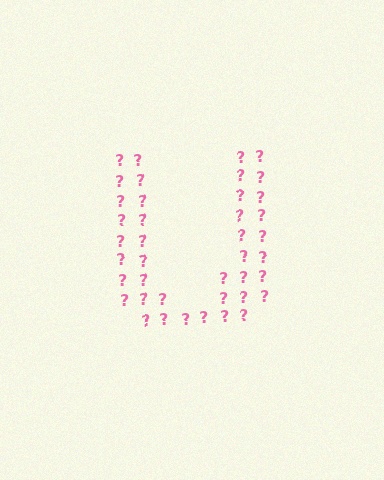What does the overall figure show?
The overall figure shows the letter U.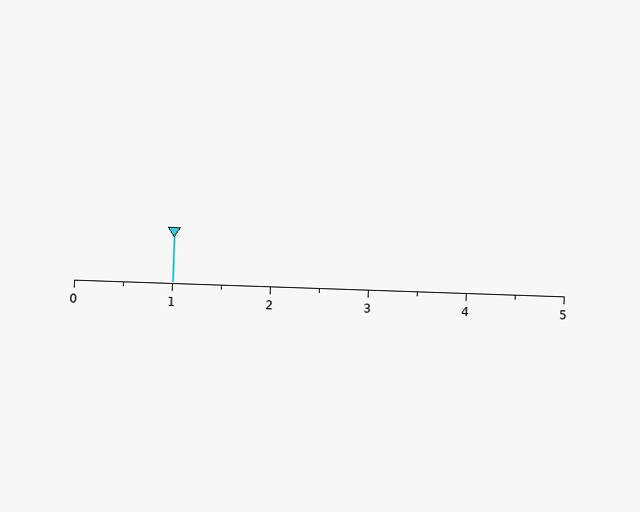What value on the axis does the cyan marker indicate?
The marker indicates approximately 1.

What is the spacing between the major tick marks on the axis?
The major ticks are spaced 1 apart.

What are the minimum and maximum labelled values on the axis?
The axis runs from 0 to 5.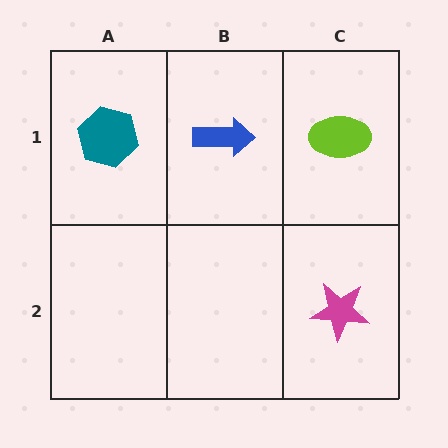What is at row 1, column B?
A blue arrow.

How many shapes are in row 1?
3 shapes.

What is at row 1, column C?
A lime ellipse.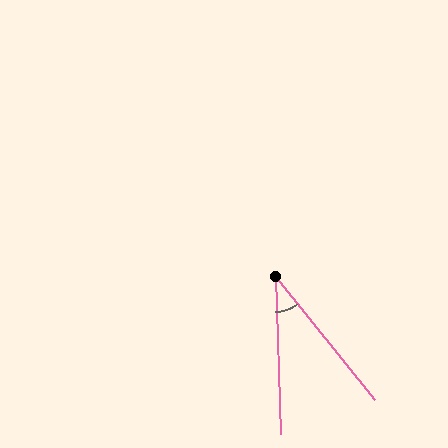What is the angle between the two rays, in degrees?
Approximately 37 degrees.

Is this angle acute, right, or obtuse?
It is acute.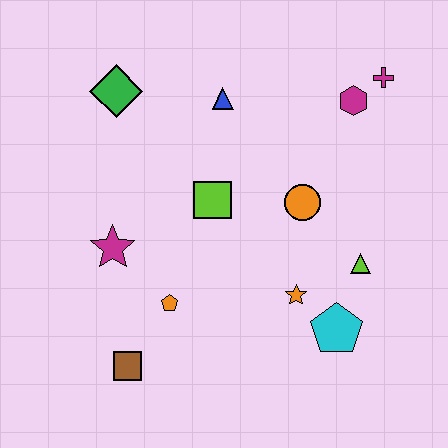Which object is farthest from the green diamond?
The cyan pentagon is farthest from the green diamond.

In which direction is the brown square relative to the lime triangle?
The brown square is to the left of the lime triangle.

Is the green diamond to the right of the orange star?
No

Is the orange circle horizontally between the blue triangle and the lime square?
No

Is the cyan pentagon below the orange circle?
Yes